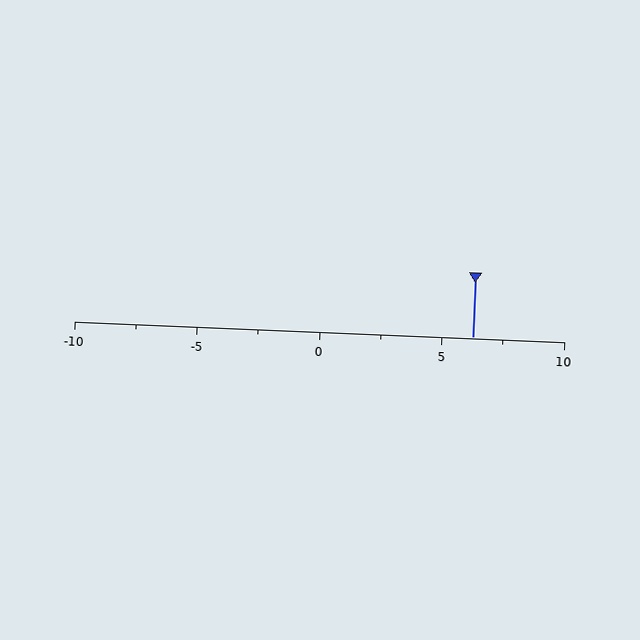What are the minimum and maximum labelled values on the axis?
The axis runs from -10 to 10.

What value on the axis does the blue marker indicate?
The marker indicates approximately 6.2.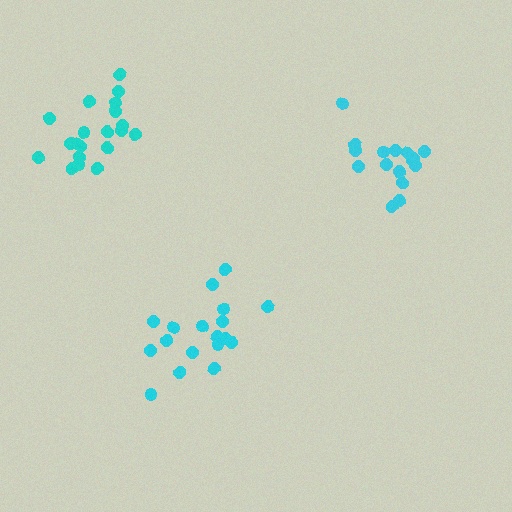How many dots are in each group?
Group 1: 20 dots, Group 2: 18 dots, Group 3: 16 dots (54 total).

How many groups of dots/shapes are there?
There are 3 groups.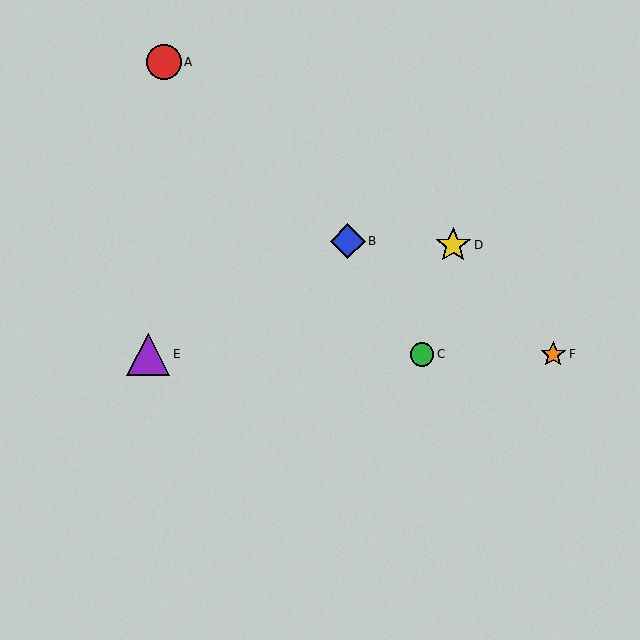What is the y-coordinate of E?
Object E is at y≈354.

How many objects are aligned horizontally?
3 objects (C, E, F) are aligned horizontally.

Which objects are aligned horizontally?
Objects C, E, F are aligned horizontally.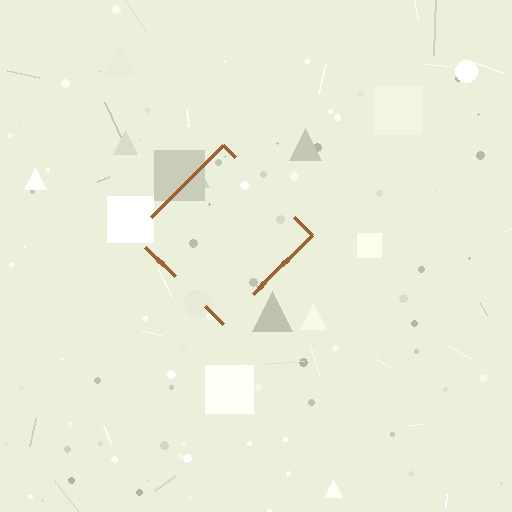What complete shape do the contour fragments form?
The contour fragments form a diamond.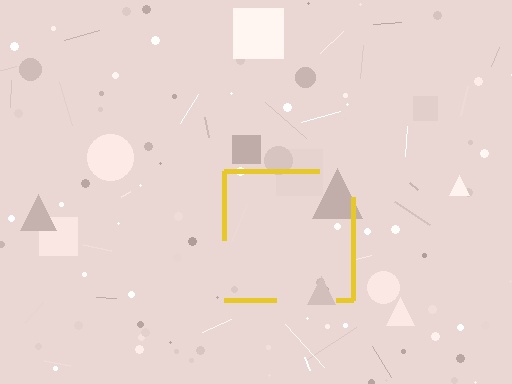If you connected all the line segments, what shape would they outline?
They would outline a square.